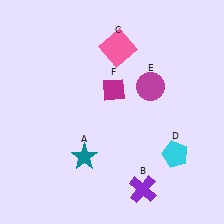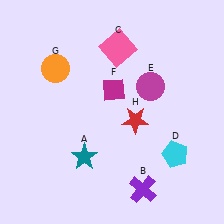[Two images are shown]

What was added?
An orange circle (G), a red star (H) were added in Image 2.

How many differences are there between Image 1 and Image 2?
There are 2 differences between the two images.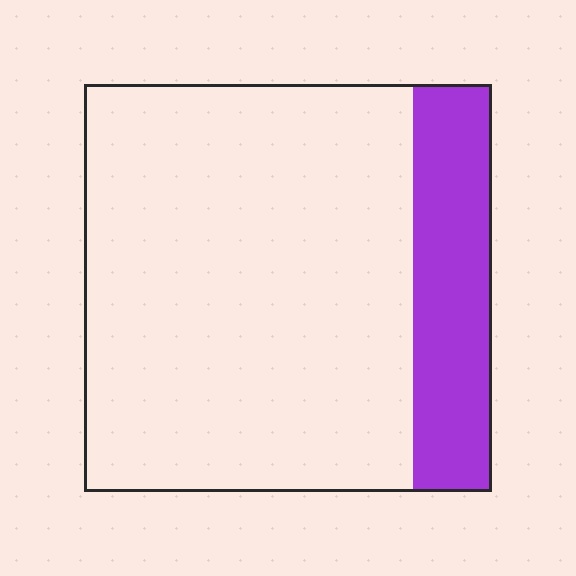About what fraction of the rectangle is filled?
About one fifth (1/5).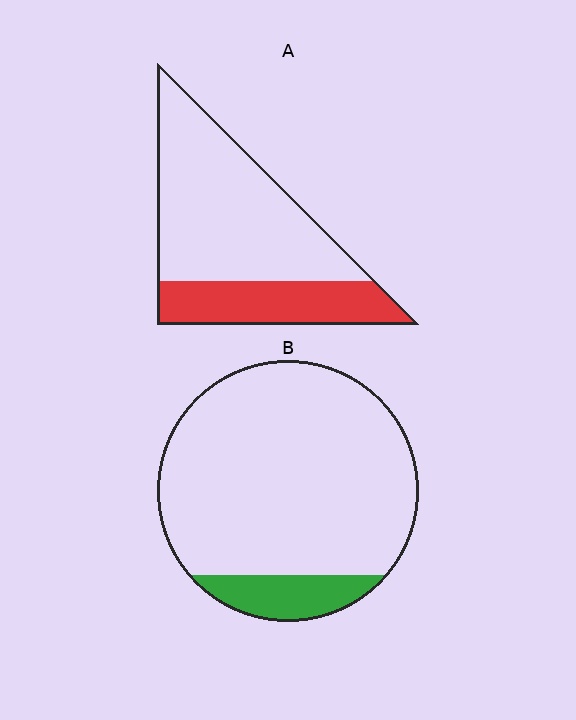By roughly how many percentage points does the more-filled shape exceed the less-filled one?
By roughly 20 percentage points (A over B).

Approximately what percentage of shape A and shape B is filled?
A is approximately 30% and B is approximately 10%.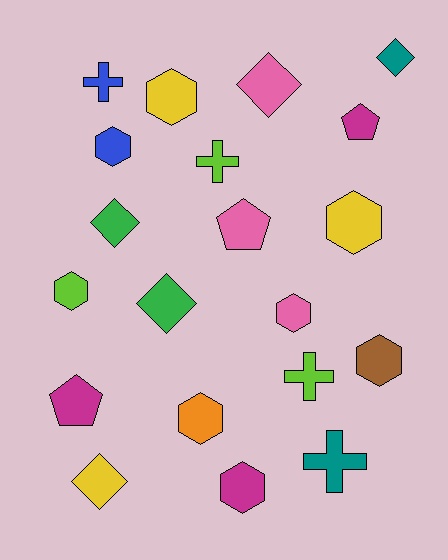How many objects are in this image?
There are 20 objects.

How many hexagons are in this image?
There are 8 hexagons.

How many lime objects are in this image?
There are 3 lime objects.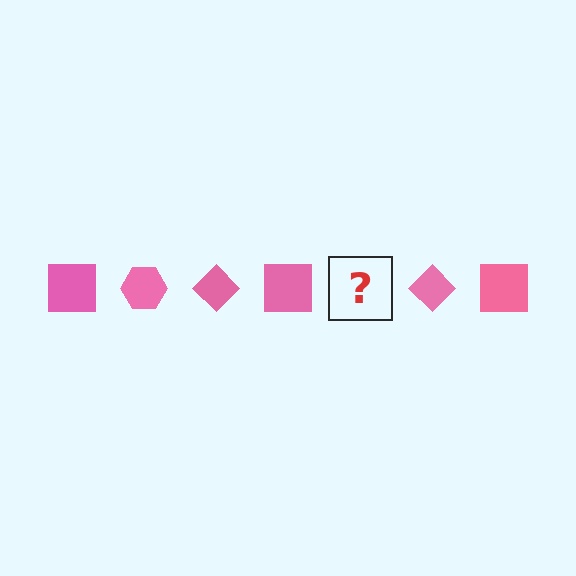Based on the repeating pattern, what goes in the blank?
The blank should be a pink hexagon.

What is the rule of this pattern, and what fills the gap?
The rule is that the pattern cycles through square, hexagon, diamond shapes in pink. The gap should be filled with a pink hexagon.